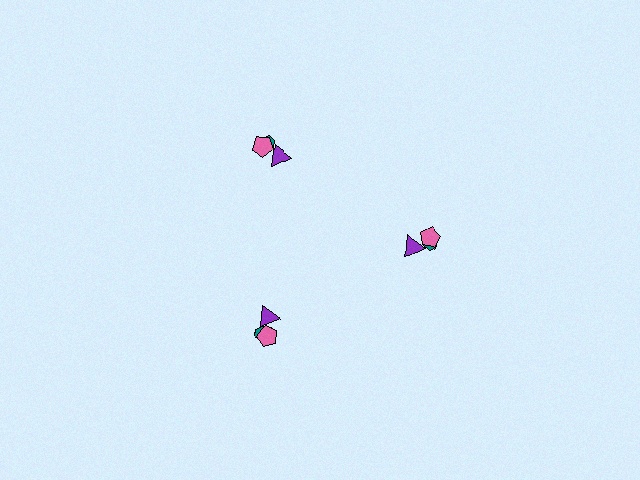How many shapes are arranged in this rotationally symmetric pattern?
There are 9 shapes, arranged in 3 groups of 3.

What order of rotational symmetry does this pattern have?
This pattern has 3-fold rotational symmetry.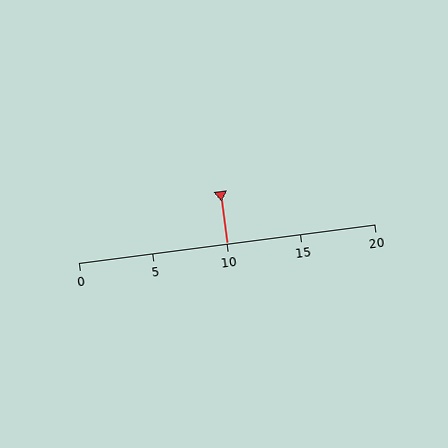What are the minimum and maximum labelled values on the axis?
The axis runs from 0 to 20.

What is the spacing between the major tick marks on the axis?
The major ticks are spaced 5 apart.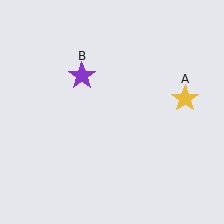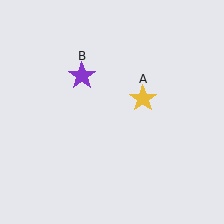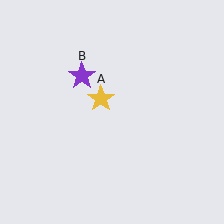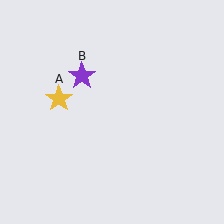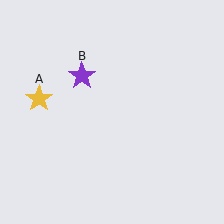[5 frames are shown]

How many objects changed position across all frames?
1 object changed position: yellow star (object A).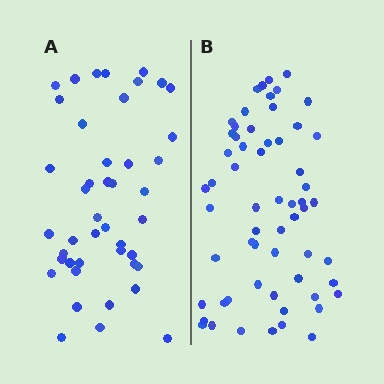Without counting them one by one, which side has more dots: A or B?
Region B (the right region) has more dots.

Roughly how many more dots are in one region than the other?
Region B has approximately 15 more dots than region A.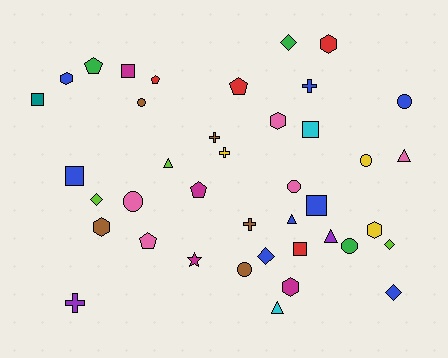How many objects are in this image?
There are 40 objects.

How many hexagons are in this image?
There are 6 hexagons.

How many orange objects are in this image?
There are no orange objects.